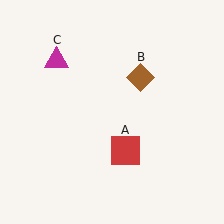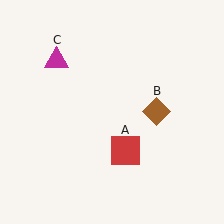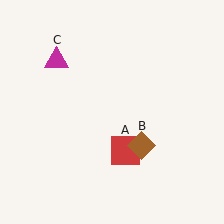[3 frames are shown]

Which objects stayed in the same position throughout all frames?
Red square (object A) and magenta triangle (object C) remained stationary.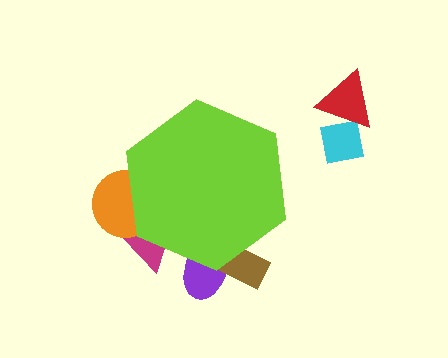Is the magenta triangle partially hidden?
Yes, the magenta triangle is partially hidden behind the lime hexagon.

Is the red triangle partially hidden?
No, the red triangle is fully visible.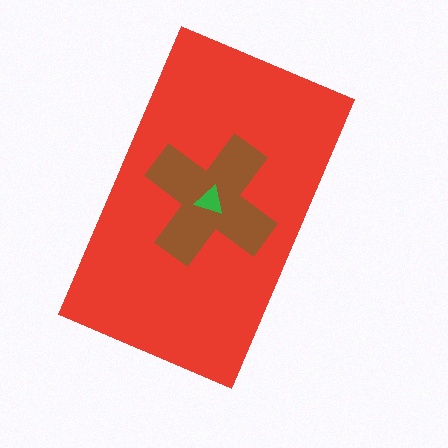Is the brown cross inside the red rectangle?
Yes.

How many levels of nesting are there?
3.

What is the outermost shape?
The red rectangle.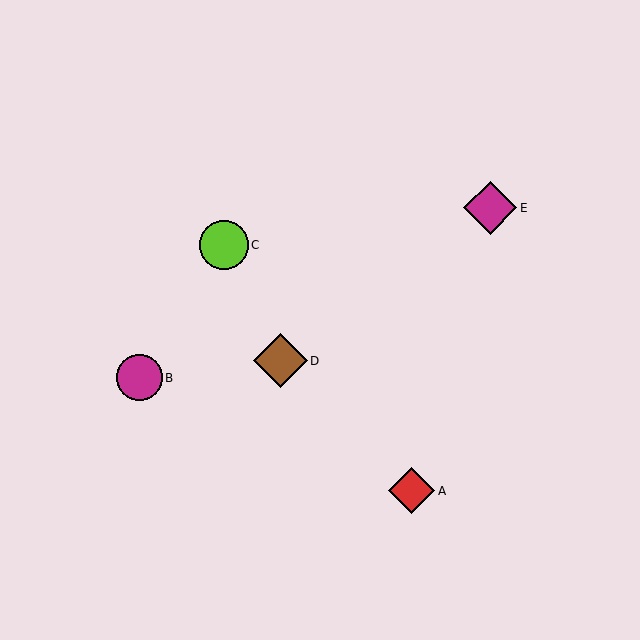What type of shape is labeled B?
Shape B is a magenta circle.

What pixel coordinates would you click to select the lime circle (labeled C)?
Click at (224, 245) to select the lime circle C.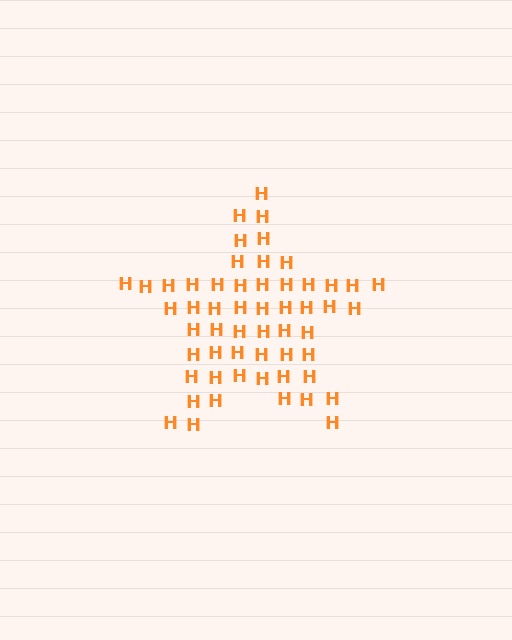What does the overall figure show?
The overall figure shows a star.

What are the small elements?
The small elements are letter H's.